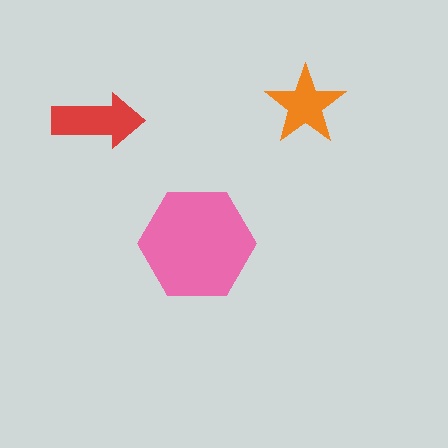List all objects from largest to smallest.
The pink hexagon, the red arrow, the orange star.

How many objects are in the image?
There are 3 objects in the image.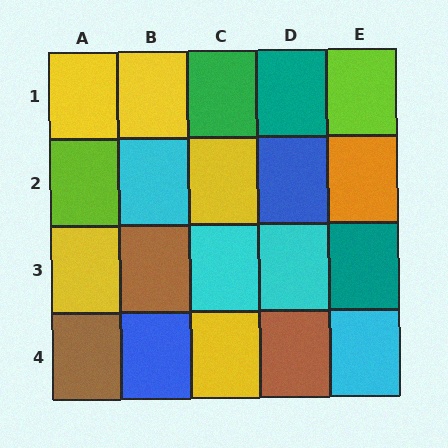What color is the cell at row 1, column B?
Yellow.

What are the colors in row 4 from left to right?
Brown, blue, yellow, brown, cyan.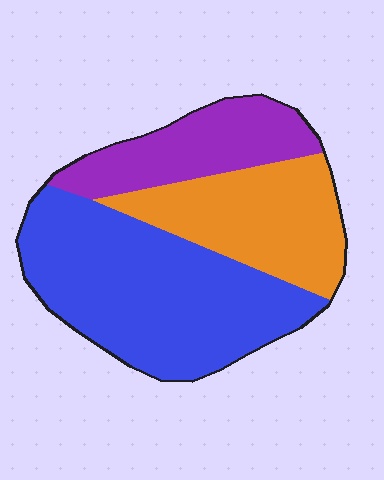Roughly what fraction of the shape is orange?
Orange covers 28% of the shape.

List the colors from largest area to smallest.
From largest to smallest: blue, orange, purple.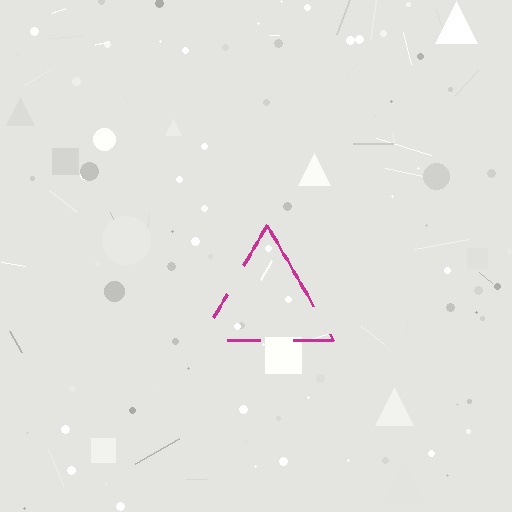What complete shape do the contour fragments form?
The contour fragments form a triangle.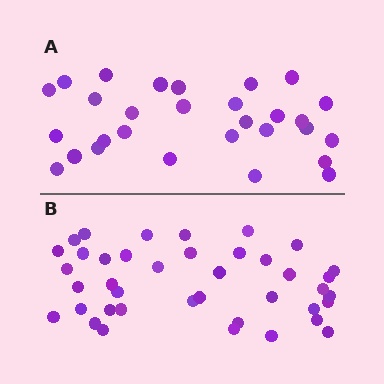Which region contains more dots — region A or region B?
Region B (the bottom region) has more dots.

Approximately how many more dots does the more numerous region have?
Region B has roughly 12 or so more dots than region A.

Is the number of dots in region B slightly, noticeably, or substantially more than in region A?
Region B has noticeably more, but not dramatically so. The ratio is roughly 1.4 to 1.